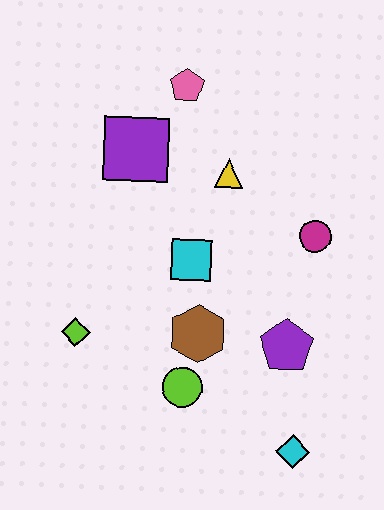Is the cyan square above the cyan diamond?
Yes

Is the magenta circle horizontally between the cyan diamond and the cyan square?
No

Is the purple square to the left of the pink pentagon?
Yes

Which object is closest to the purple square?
The pink pentagon is closest to the purple square.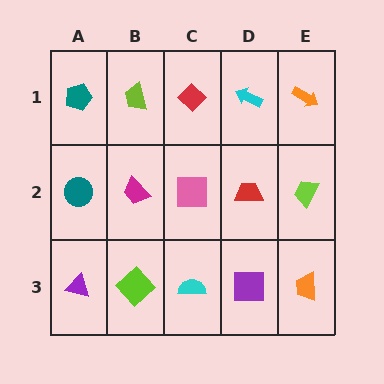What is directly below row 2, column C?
A cyan semicircle.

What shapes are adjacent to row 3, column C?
A pink square (row 2, column C), a lime diamond (row 3, column B), a purple square (row 3, column D).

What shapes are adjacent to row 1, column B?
A magenta trapezoid (row 2, column B), a teal pentagon (row 1, column A), a red diamond (row 1, column C).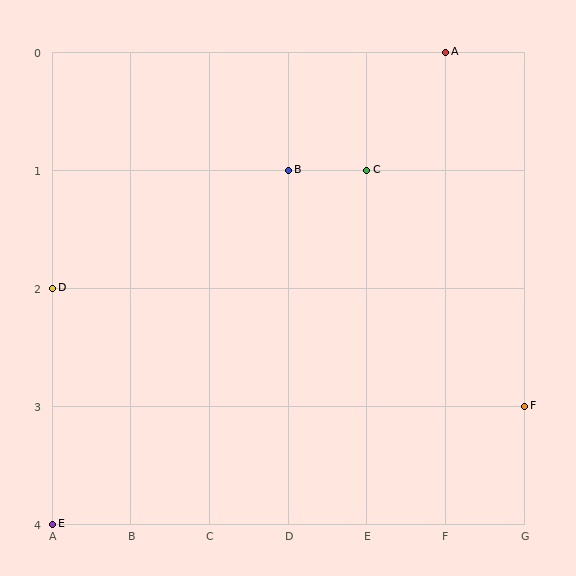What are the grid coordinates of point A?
Point A is at grid coordinates (F, 0).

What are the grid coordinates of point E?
Point E is at grid coordinates (A, 4).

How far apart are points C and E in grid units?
Points C and E are 4 columns and 3 rows apart (about 5.0 grid units diagonally).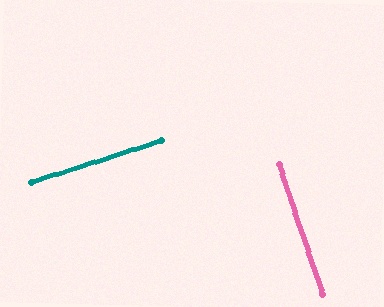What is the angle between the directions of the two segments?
Approximately 89 degrees.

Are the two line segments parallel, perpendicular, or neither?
Perpendicular — they meet at approximately 89°.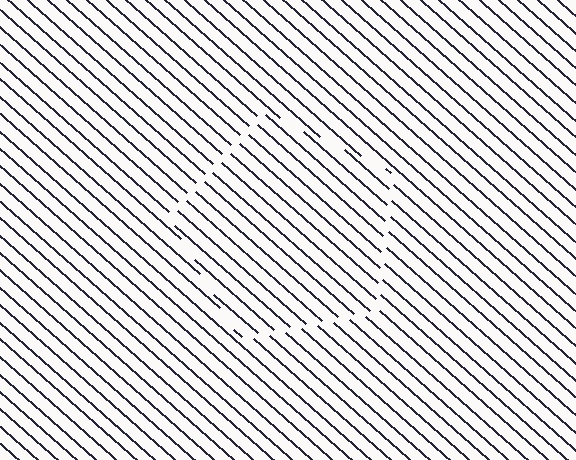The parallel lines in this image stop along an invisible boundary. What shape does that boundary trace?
An illusory pentagon. The interior of the shape contains the same grating, shifted by half a period — the contour is defined by the phase discontinuity where line-ends from the inner and outer gratings abut.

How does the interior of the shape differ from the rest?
The interior of the shape contains the same grating, shifted by half a period — the contour is defined by the phase discontinuity where line-ends from the inner and outer gratings abut.